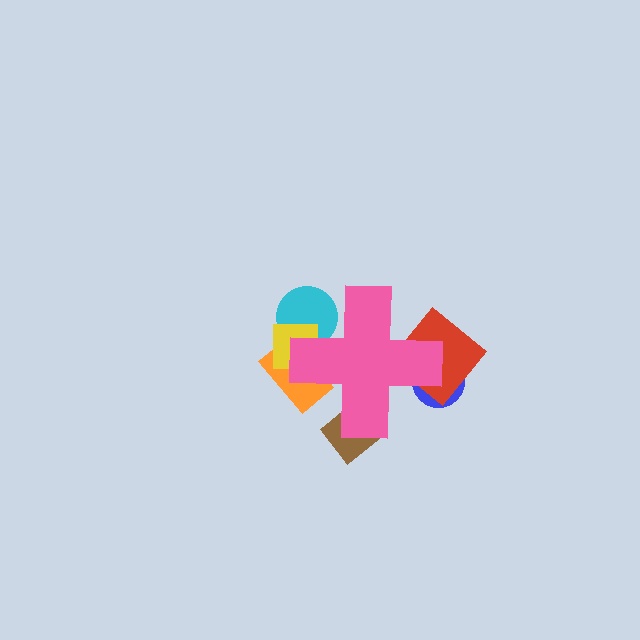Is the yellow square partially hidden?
Yes, the yellow square is partially hidden behind the pink cross.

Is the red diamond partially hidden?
Yes, the red diamond is partially hidden behind the pink cross.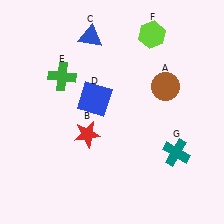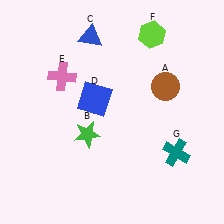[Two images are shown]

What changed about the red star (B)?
In Image 1, B is red. In Image 2, it changed to green.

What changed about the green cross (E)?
In Image 1, E is green. In Image 2, it changed to pink.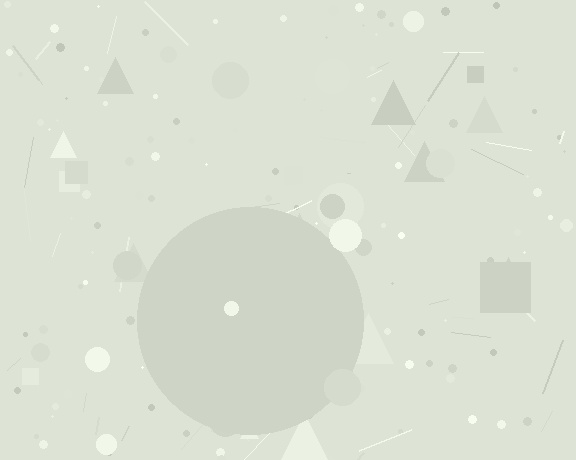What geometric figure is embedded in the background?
A circle is embedded in the background.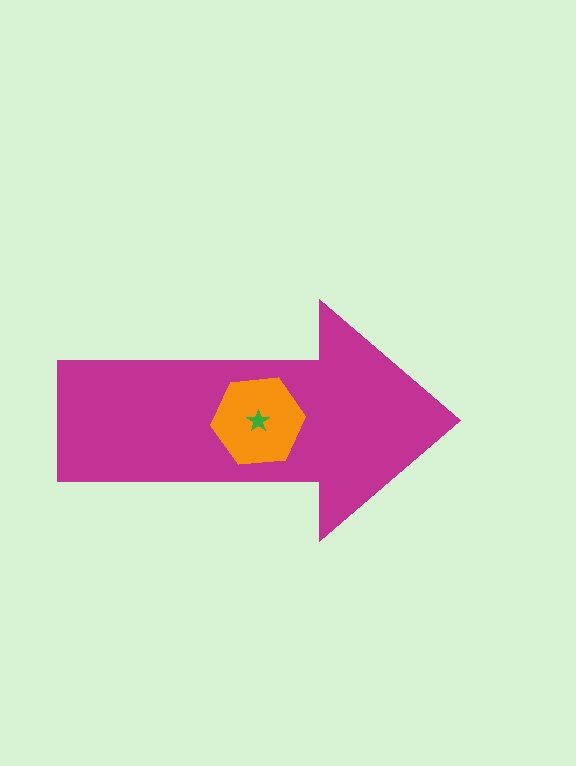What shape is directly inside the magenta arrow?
The orange hexagon.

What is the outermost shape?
The magenta arrow.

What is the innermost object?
The green star.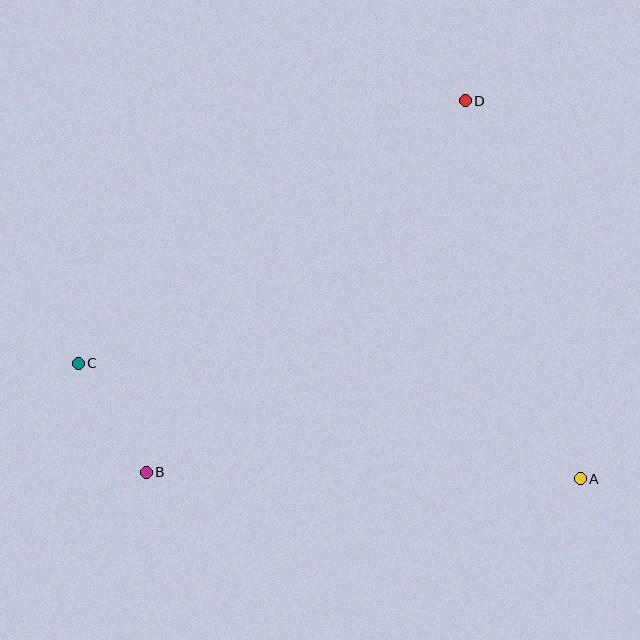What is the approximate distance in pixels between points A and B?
The distance between A and B is approximately 434 pixels.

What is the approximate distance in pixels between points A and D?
The distance between A and D is approximately 395 pixels.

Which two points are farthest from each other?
Points A and C are farthest from each other.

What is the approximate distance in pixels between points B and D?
The distance between B and D is approximately 490 pixels.